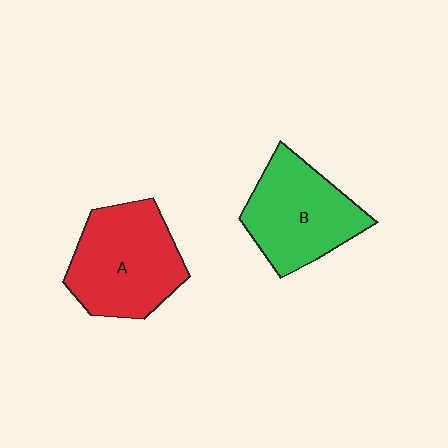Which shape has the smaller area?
Shape B (green).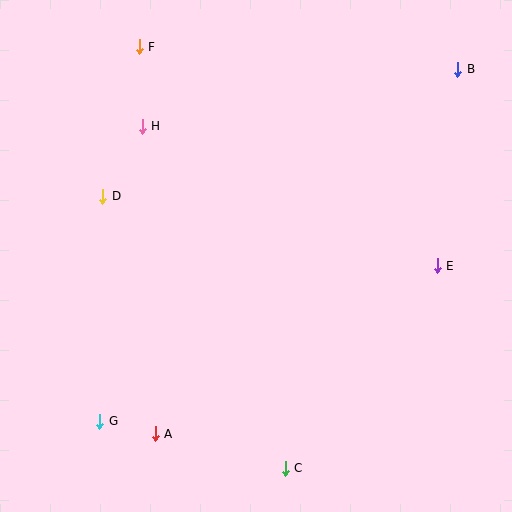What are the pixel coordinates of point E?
Point E is at (437, 266).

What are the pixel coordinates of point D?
Point D is at (103, 196).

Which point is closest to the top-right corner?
Point B is closest to the top-right corner.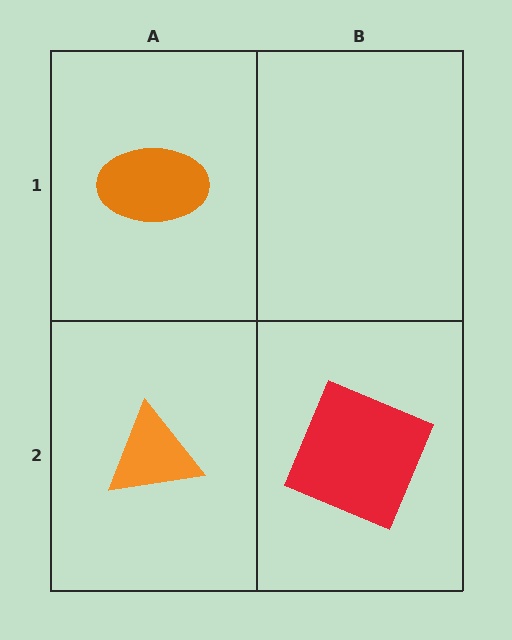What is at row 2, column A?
An orange triangle.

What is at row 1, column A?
An orange ellipse.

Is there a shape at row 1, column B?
No, that cell is empty.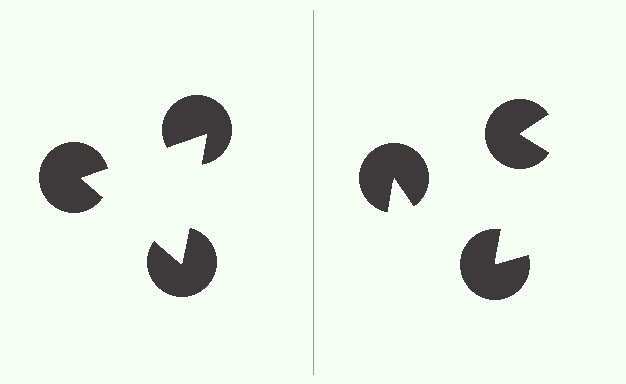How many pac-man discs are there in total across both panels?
6 — 3 on each side.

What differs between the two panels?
The pac-man discs are positioned identically on both sides; only the wedge orientations differ. On the left they align to a triangle; on the right they are misaligned.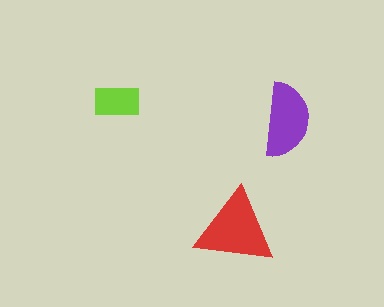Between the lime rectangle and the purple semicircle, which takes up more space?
The purple semicircle.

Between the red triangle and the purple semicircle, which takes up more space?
The red triangle.